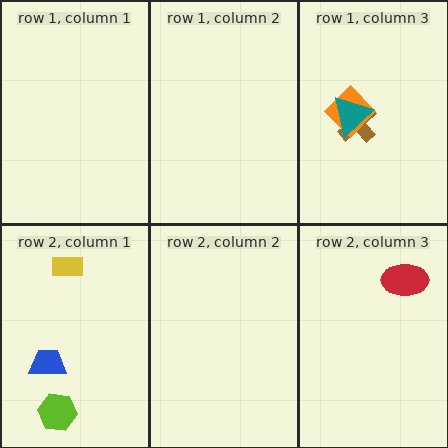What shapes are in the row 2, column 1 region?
The blue trapezoid, the yellow rectangle, the lime hexagon.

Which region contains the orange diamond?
The row 1, column 3 region.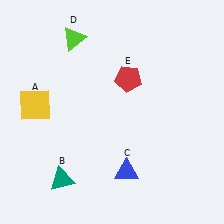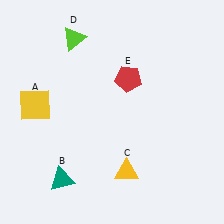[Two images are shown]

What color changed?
The triangle (C) changed from blue in Image 1 to yellow in Image 2.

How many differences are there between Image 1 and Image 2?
There is 1 difference between the two images.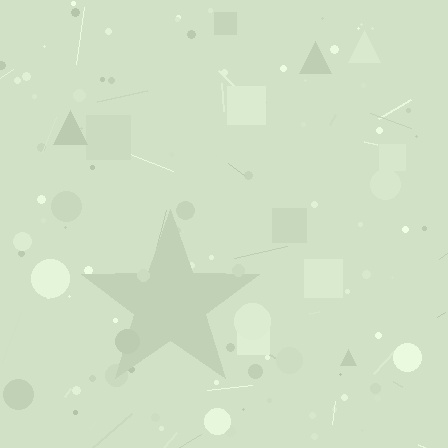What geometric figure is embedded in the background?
A star is embedded in the background.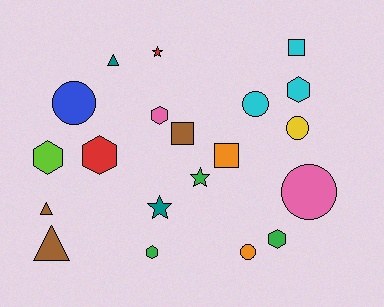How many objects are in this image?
There are 20 objects.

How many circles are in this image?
There are 5 circles.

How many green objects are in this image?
There are 3 green objects.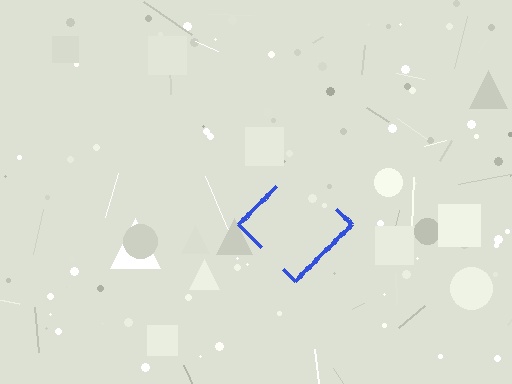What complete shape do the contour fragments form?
The contour fragments form a diamond.